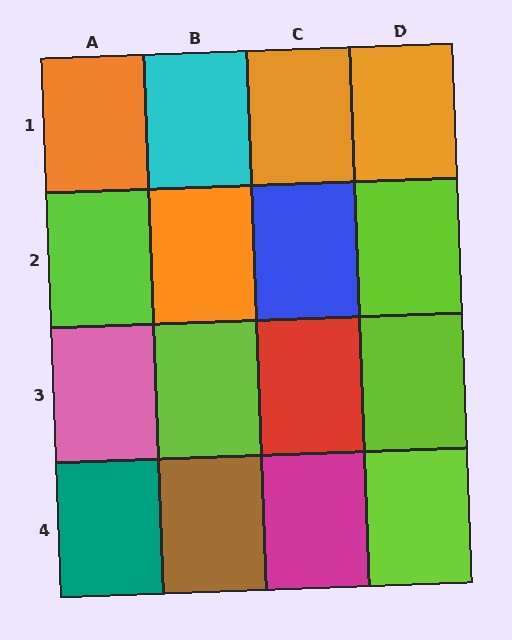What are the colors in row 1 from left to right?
Orange, cyan, orange, orange.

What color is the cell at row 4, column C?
Magenta.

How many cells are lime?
5 cells are lime.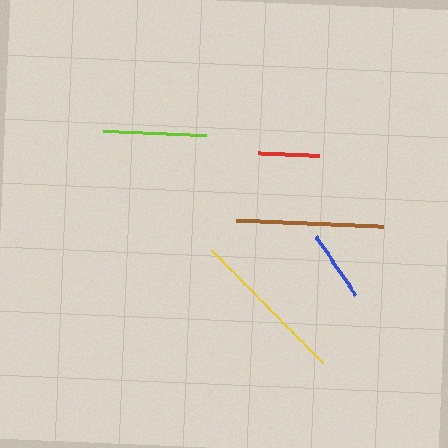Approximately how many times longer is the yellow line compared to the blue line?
The yellow line is approximately 2.3 times the length of the blue line.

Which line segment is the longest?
The yellow line is the longest at approximately 159 pixels.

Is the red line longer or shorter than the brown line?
The brown line is longer than the red line.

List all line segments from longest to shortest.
From longest to shortest: yellow, brown, lime, blue, red.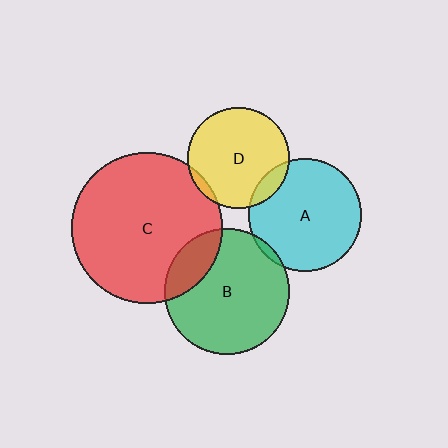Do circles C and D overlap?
Yes.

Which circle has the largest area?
Circle C (red).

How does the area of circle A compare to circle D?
Approximately 1.2 times.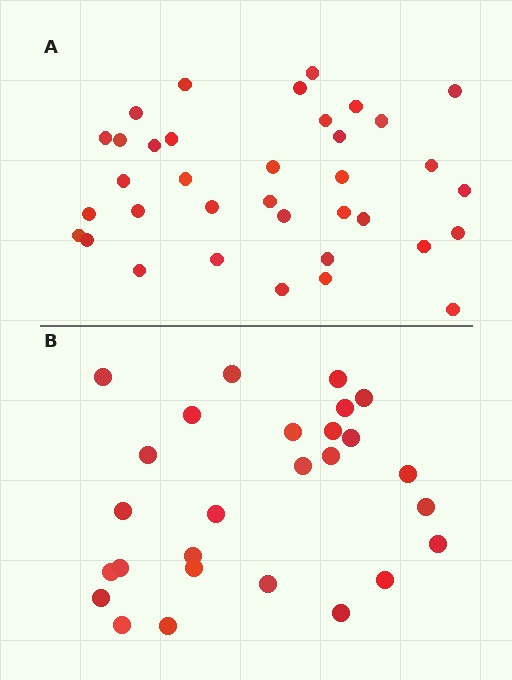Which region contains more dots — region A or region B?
Region A (the top region) has more dots.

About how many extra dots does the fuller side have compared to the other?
Region A has roughly 8 or so more dots than region B.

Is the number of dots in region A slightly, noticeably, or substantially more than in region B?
Region A has noticeably more, but not dramatically so. The ratio is roughly 1.3 to 1.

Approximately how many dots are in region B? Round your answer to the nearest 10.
About 30 dots. (The exact count is 27, which rounds to 30.)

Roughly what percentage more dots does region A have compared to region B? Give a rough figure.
About 35% more.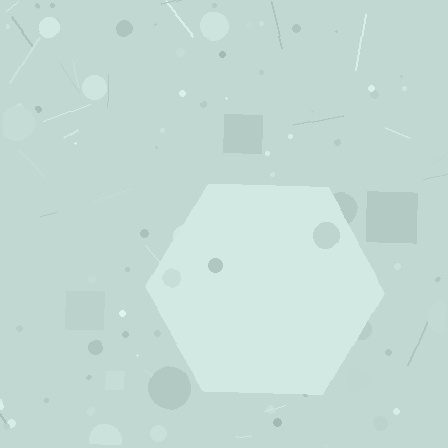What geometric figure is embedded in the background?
A hexagon is embedded in the background.